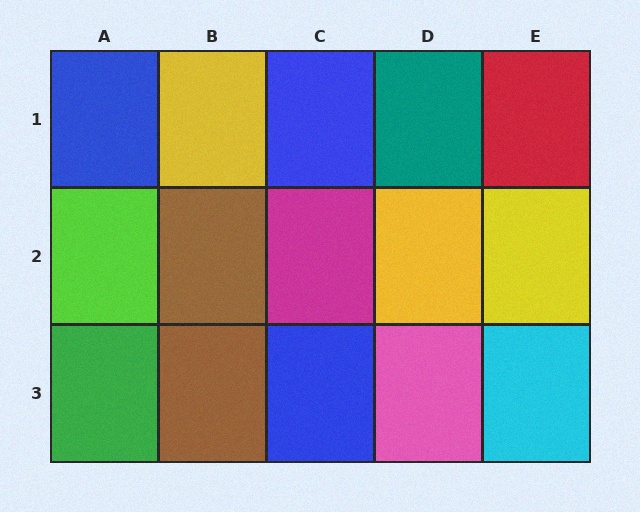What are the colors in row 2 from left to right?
Lime, brown, magenta, yellow, yellow.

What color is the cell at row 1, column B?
Yellow.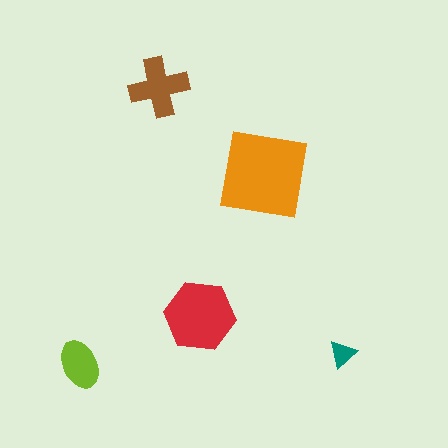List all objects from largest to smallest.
The orange square, the red hexagon, the brown cross, the lime ellipse, the teal triangle.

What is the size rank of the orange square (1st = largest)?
1st.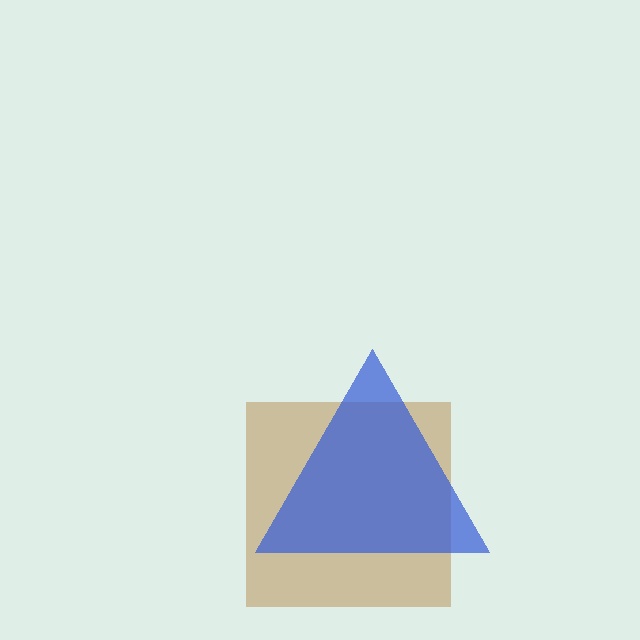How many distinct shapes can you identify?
There are 2 distinct shapes: a brown square, a blue triangle.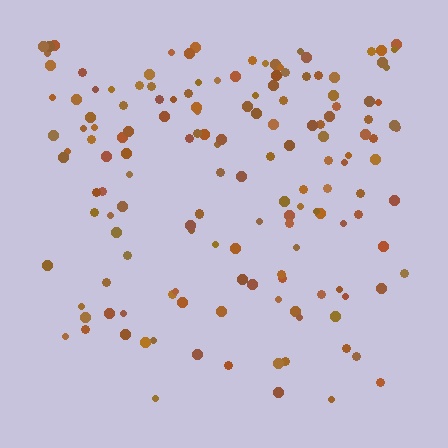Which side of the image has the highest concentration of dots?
The top.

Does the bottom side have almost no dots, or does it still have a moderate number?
Still a moderate number, just noticeably fewer than the top.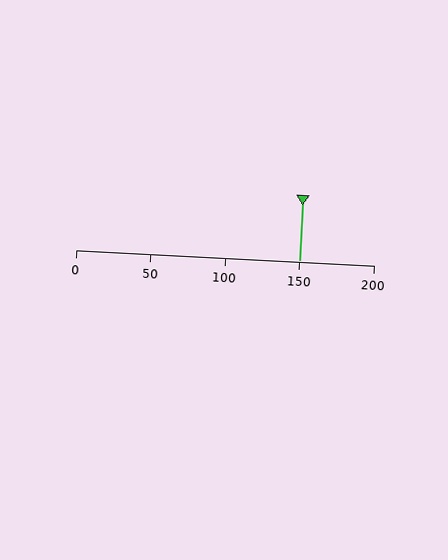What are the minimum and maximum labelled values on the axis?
The axis runs from 0 to 200.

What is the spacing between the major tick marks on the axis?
The major ticks are spaced 50 apart.